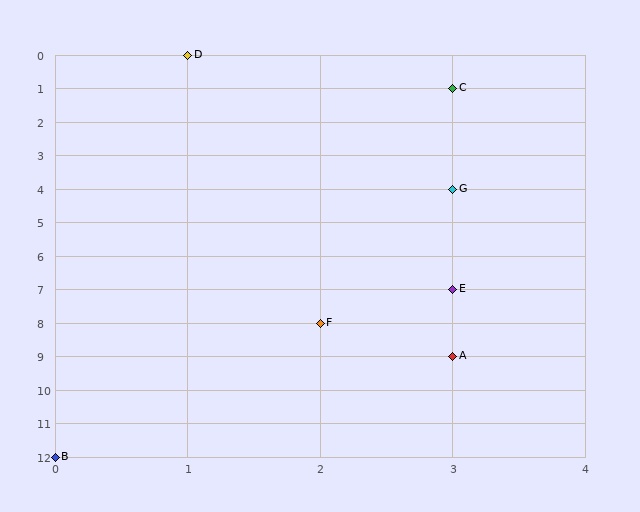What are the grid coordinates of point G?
Point G is at grid coordinates (3, 4).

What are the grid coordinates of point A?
Point A is at grid coordinates (3, 9).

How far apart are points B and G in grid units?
Points B and G are 3 columns and 8 rows apart (about 8.5 grid units diagonally).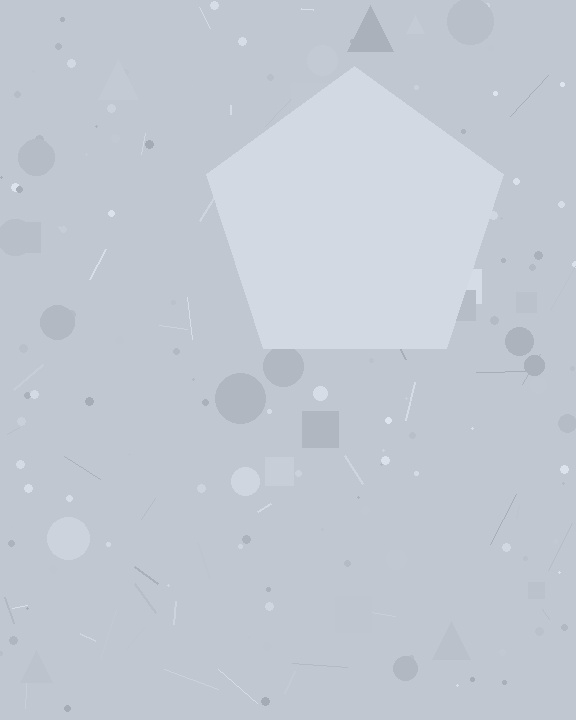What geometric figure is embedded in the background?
A pentagon is embedded in the background.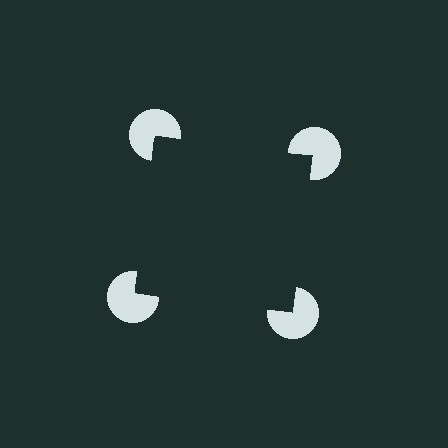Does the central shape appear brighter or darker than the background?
It typically appears slightly darker than the background, even though no actual brightness change is drawn.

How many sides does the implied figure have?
4 sides.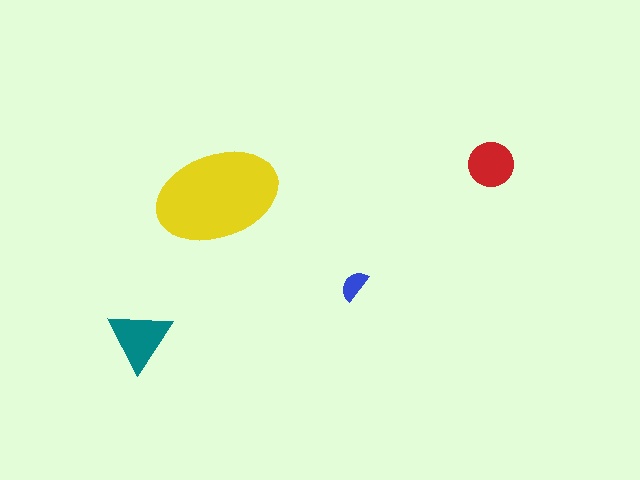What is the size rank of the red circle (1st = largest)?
3rd.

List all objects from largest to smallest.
The yellow ellipse, the teal triangle, the red circle, the blue semicircle.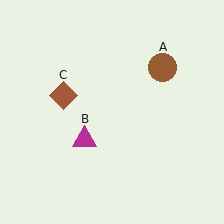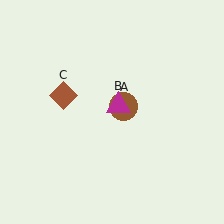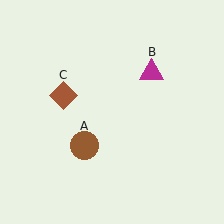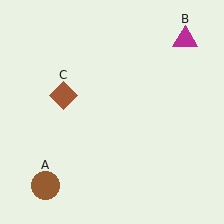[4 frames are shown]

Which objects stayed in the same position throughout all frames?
Brown diamond (object C) remained stationary.